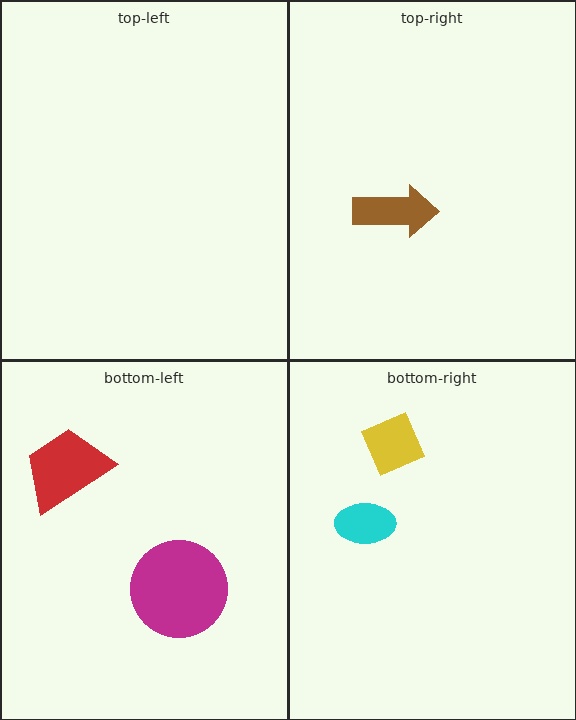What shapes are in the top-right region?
The brown arrow.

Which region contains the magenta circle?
The bottom-left region.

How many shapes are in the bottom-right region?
2.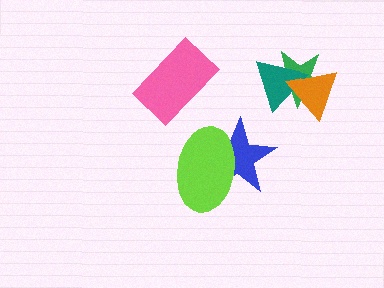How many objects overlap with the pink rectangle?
0 objects overlap with the pink rectangle.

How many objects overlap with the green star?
2 objects overlap with the green star.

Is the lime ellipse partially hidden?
No, no other shape covers it.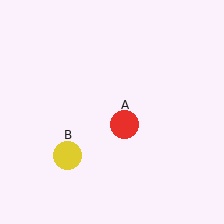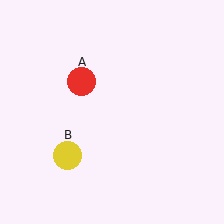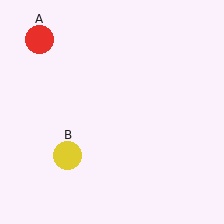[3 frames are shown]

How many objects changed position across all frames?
1 object changed position: red circle (object A).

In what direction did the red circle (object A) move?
The red circle (object A) moved up and to the left.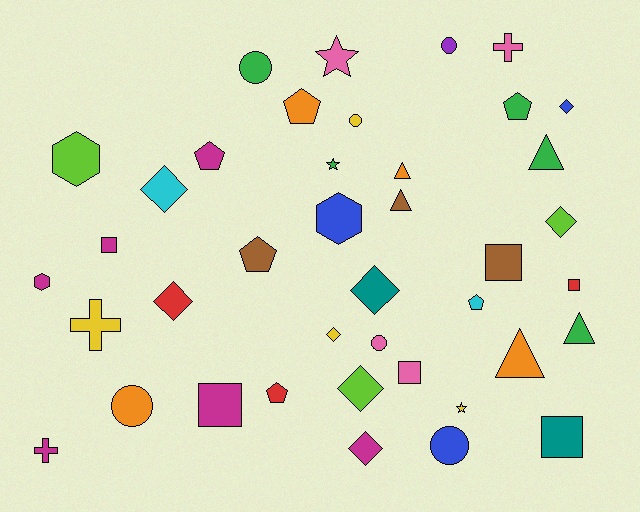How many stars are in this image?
There are 3 stars.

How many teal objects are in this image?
There are 2 teal objects.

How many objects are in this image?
There are 40 objects.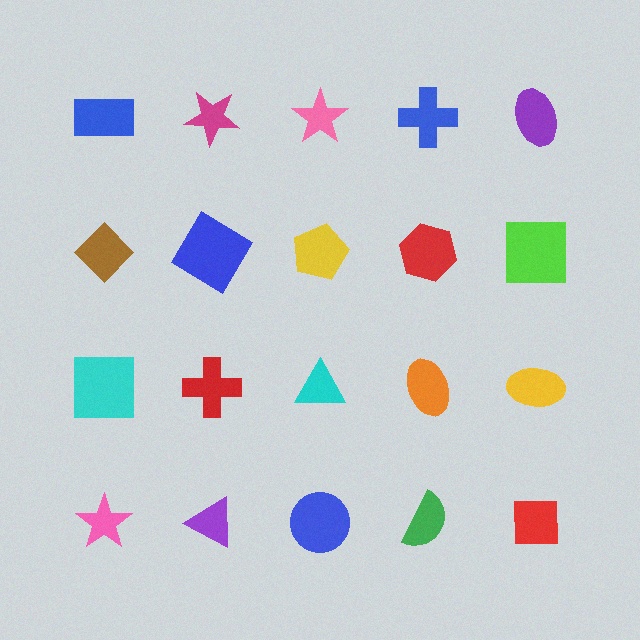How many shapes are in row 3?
5 shapes.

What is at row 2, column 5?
A lime square.